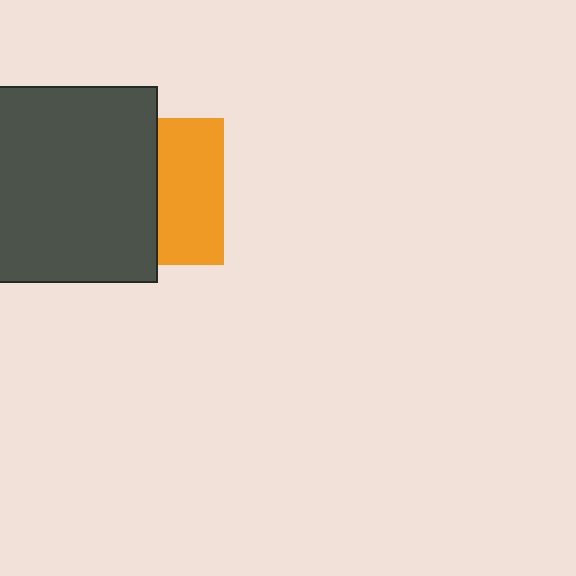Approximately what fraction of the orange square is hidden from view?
Roughly 55% of the orange square is hidden behind the dark gray square.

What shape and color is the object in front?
The object in front is a dark gray square.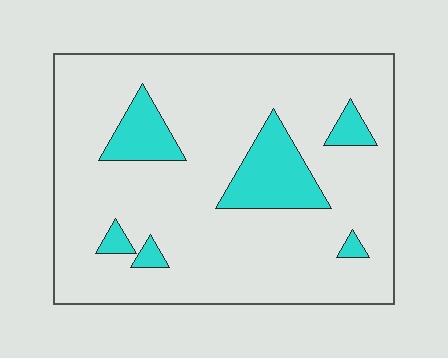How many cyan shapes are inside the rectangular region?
6.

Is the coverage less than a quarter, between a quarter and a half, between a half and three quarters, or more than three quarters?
Less than a quarter.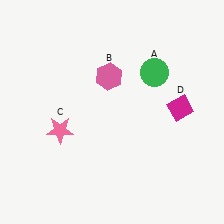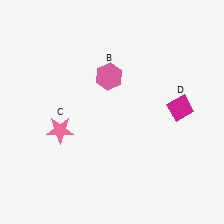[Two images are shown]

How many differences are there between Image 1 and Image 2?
There is 1 difference between the two images.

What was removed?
The green circle (A) was removed in Image 2.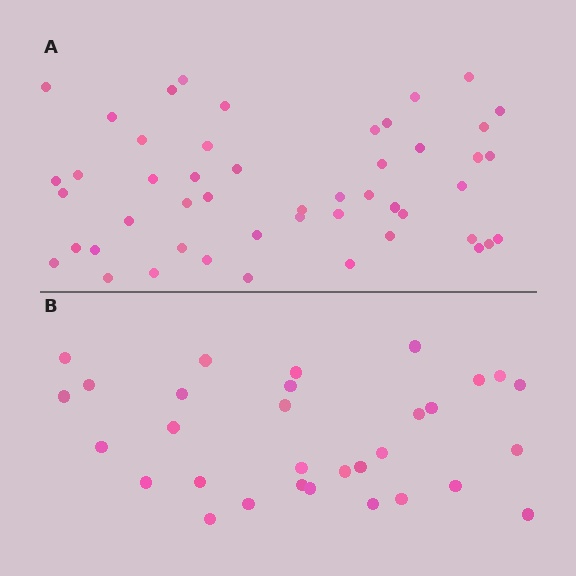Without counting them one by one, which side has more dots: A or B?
Region A (the top region) has more dots.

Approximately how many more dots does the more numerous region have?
Region A has approximately 20 more dots than region B.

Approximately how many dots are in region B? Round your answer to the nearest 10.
About 30 dots. (The exact count is 31, which rounds to 30.)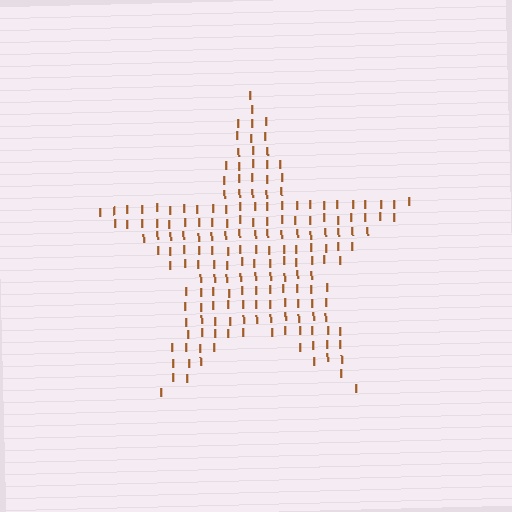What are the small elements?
The small elements are letter I's.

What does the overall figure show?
The overall figure shows a star.